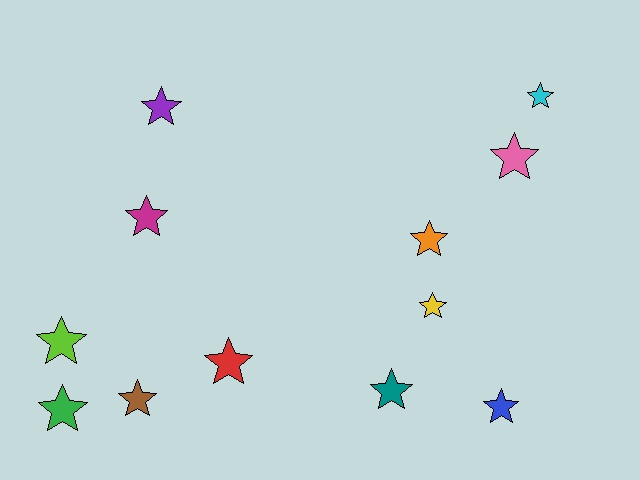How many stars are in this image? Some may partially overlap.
There are 12 stars.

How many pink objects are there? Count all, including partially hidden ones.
There is 1 pink object.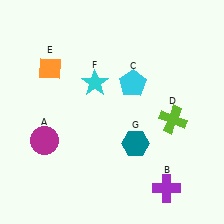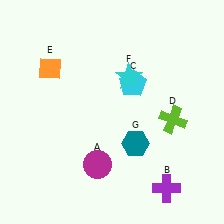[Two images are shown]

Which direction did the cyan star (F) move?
The cyan star (F) moved right.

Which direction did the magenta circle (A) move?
The magenta circle (A) moved right.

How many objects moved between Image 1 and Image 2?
2 objects moved between the two images.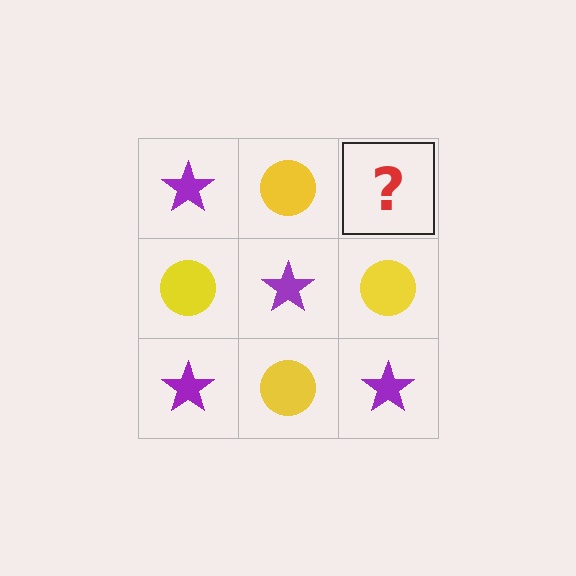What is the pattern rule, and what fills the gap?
The rule is that it alternates purple star and yellow circle in a checkerboard pattern. The gap should be filled with a purple star.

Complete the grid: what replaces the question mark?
The question mark should be replaced with a purple star.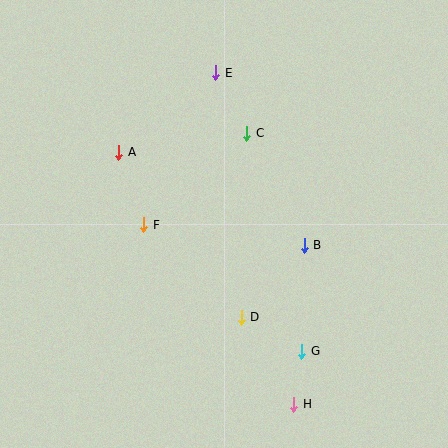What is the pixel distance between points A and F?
The distance between A and F is 77 pixels.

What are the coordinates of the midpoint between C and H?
The midpoint between C and H is at (270, 269).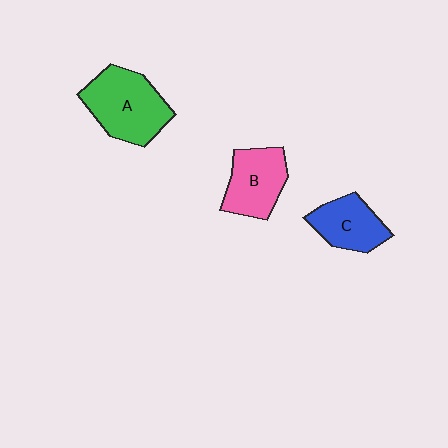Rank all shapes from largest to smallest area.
From largest to smallest: A (green), B (pink), C (blue).